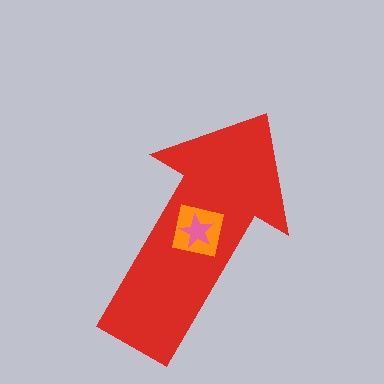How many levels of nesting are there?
3.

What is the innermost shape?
The pink star.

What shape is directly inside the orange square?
The pink star.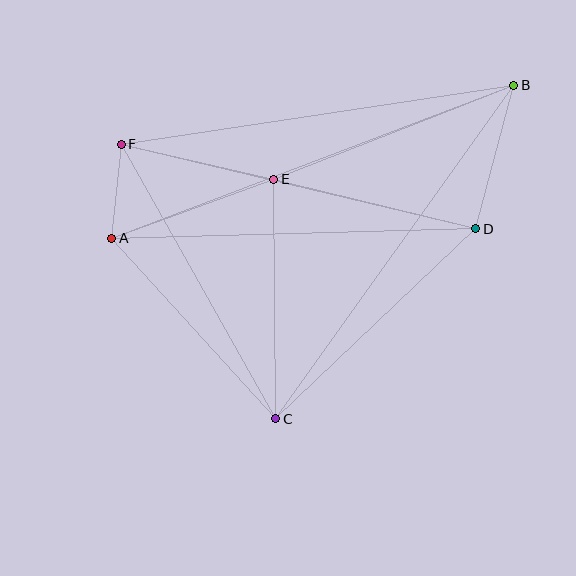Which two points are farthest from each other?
Points A and B are farthest from each other.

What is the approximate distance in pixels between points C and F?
The distance between C and F is approximately 315 pixels.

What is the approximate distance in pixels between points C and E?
The distance between C and E is approximately 240 pixels.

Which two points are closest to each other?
Points A and F are closest to each other.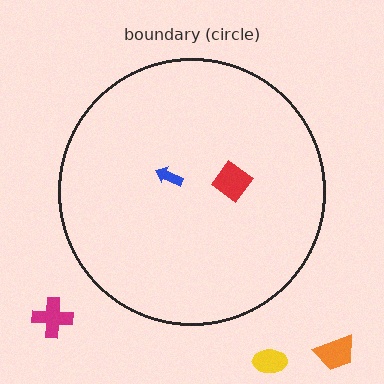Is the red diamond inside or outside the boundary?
Inside.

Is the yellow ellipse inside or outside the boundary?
Outside.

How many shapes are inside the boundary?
2 inside, 3 outside.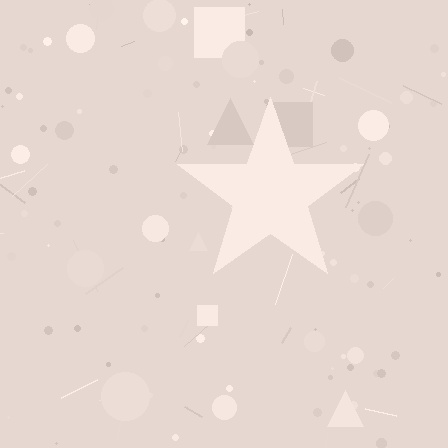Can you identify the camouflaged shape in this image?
The camouflaged shape is a star.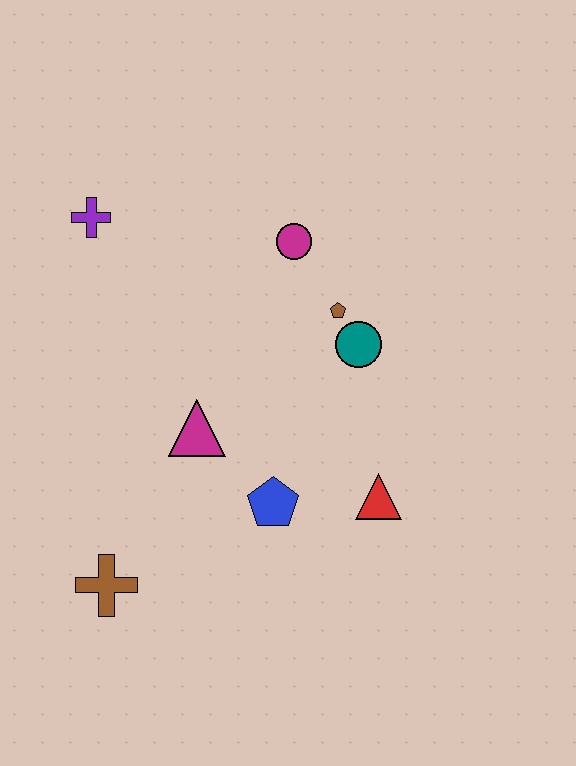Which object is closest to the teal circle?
The brown pentagon is closest to the teal circle.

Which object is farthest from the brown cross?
The magenta circle is farthest from the brown cross.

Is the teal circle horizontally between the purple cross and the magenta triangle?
No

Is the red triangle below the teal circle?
Yes